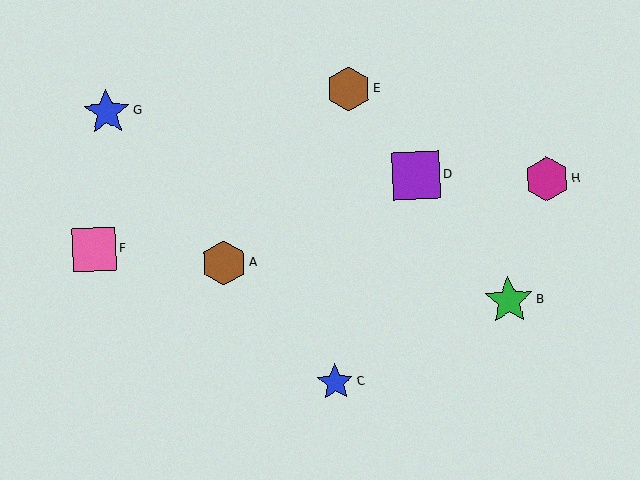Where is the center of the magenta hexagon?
The center of the magenta hexagon is at (547, 179).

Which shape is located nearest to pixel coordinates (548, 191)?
The magenta hexagon (labeled H) at (547, 179) is nearest to that location.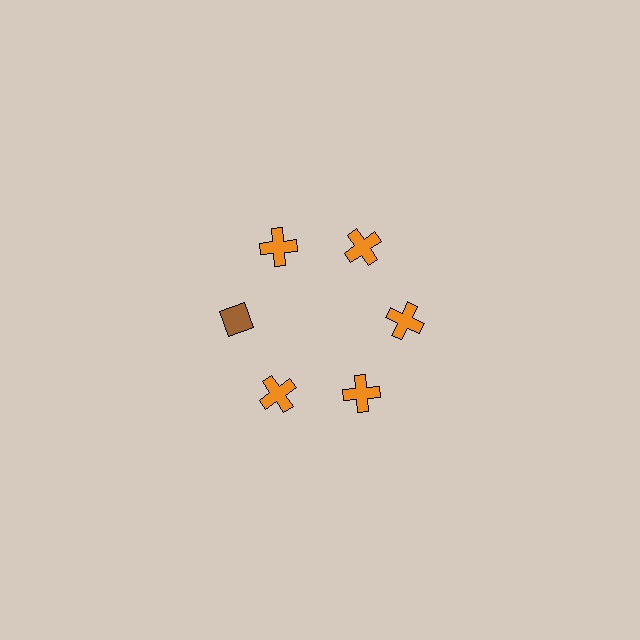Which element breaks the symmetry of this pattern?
The brown diamond at roughly the 9 o'clock position breaks the symmetry. All other shapes are orange crosses.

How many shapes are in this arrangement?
There are 6 shapes arranged in a ring pattern.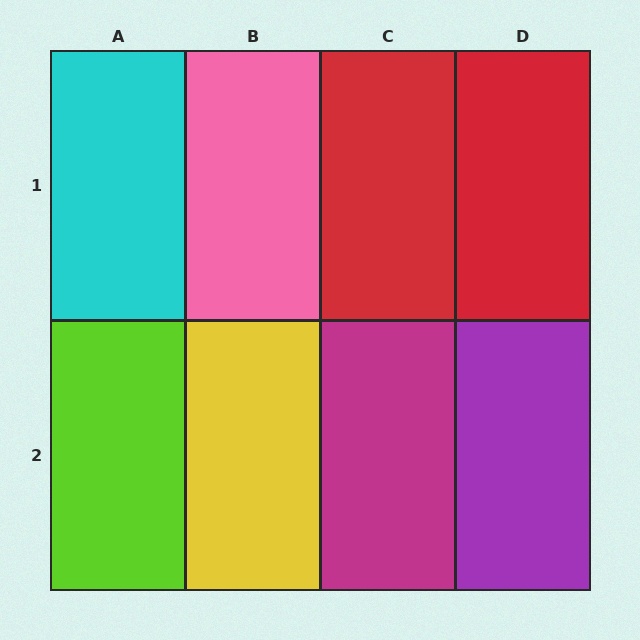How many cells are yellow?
1 cell is yellow.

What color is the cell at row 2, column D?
Purple.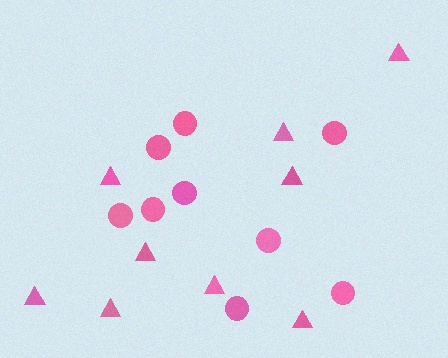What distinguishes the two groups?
There are 2 groups: one group of triangles (9) and one group of circles (9).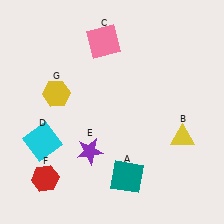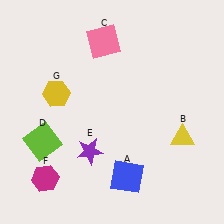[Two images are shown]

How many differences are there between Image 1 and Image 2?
There are 3 differences between the two images.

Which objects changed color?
A changed from teal to blue. D changed from cyan to lime. F changed from red to magenta.